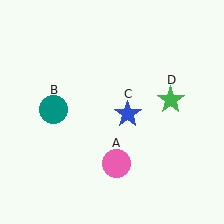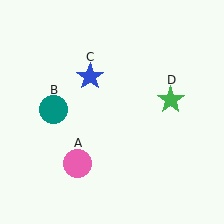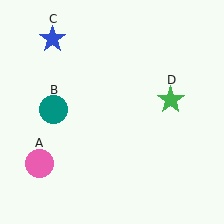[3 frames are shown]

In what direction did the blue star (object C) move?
The blue star (object C) moved up and to the left.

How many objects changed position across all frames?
2 objects changed position: pink circle (object A), blue star (object C).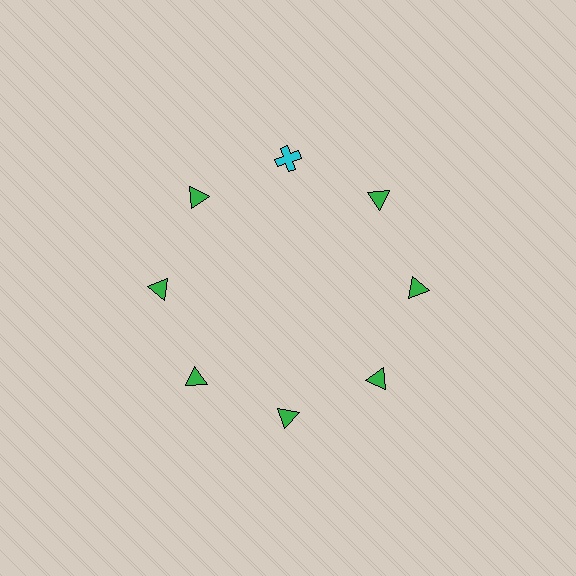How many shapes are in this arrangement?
There are 8 shapes arranged in a ring pattern.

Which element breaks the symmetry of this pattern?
The cyan cross at roughly the 12 o'clock position breaks the symmetry. All other shapes are green triangles.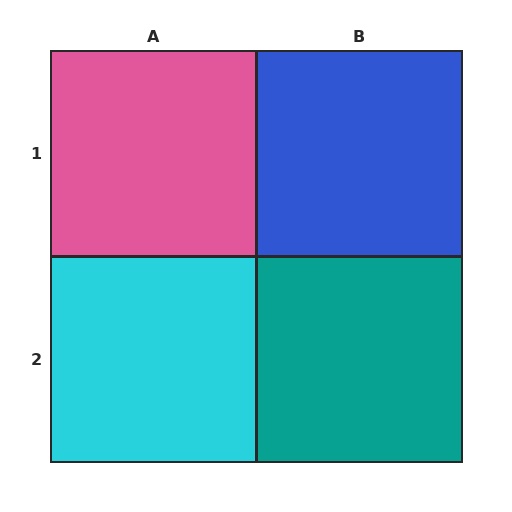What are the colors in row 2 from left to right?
Cyan, teal.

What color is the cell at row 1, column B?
Blue.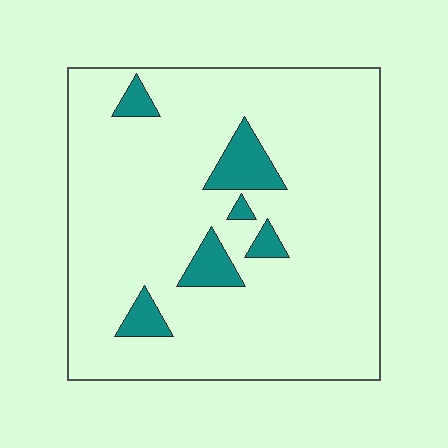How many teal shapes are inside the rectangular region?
6.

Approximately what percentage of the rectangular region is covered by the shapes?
Approximately 10%.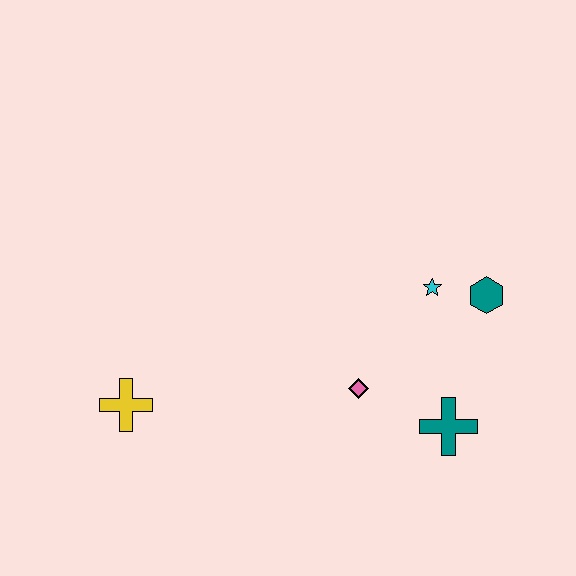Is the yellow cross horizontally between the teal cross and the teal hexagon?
No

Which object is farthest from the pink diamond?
The yellow cross is farthest from the pink diamond.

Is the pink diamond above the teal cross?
Yes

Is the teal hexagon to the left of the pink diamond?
No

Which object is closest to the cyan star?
The teal hexagon is closest to the cyan star.